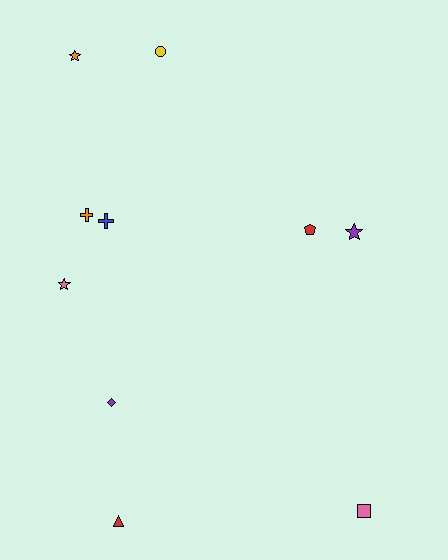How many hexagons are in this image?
There are no hexagons.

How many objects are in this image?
There are 10 objects.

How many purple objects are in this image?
There are 2 purple objects.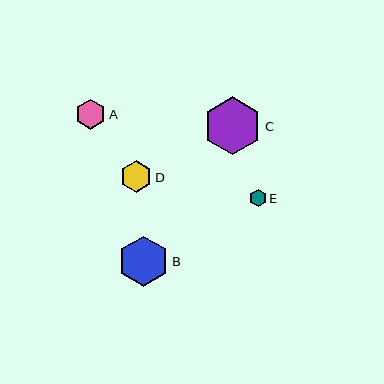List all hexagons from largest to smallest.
From largest to smallest: C, B, D, A, E.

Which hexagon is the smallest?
Hexagon E is the smallest with a size of approximately 17 pixels.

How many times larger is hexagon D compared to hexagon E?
Hexagon D is approximately 1.9 times the size of hexagon E.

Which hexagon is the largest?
Hexagon C is the largest with a size of approximately 58 pixels.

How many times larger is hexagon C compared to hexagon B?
Hexagon C is approximately 1.2 times the size of hexagon B.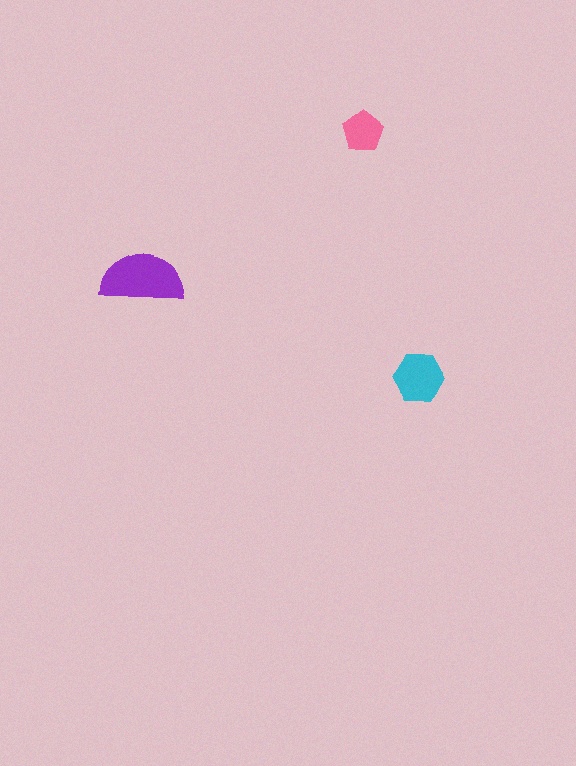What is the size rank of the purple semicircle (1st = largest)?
1st.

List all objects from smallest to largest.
The pink pentagon, the cyan hexagon, the purple semicircle.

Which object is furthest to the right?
The cyan hexagon is rightmost.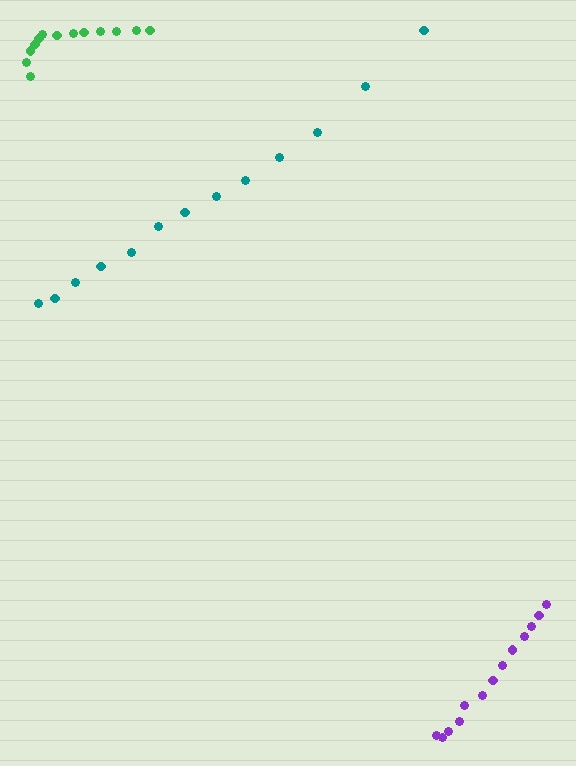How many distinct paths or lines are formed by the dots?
There are 3 distinct paths.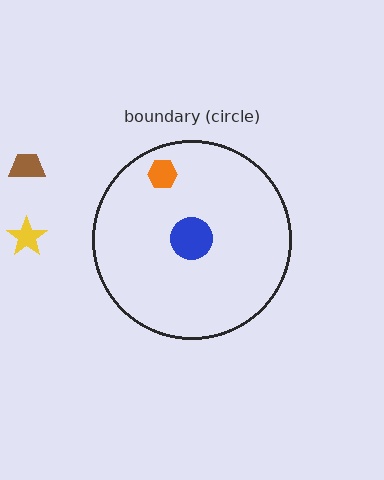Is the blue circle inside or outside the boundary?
Inside.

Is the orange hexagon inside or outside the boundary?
Inside.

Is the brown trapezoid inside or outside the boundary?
Outside.